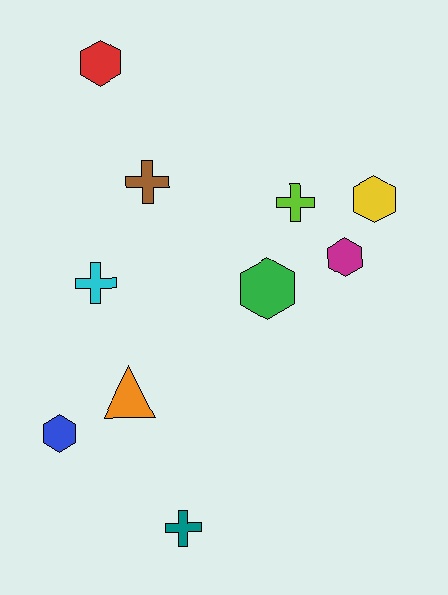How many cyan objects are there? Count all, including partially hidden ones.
There is 1 cyan object.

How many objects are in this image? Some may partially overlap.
There are 10 objects.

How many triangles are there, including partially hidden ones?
There is 1 triangle.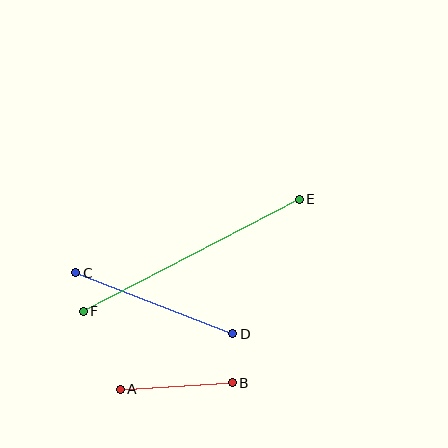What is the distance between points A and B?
The distance is approximately 112 pixels.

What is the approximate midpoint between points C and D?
The midpoint is at approximately (154, 303) pixels.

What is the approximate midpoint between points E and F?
The midpoint is at approximately (191, 255) pixels.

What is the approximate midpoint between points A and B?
The midpoint is at approximately (176, 386) pixels.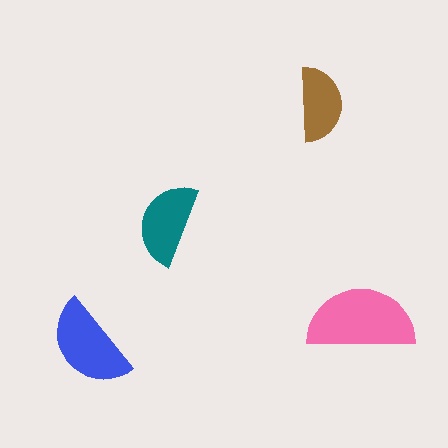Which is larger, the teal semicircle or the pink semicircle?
The pink one.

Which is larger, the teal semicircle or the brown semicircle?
The teal one.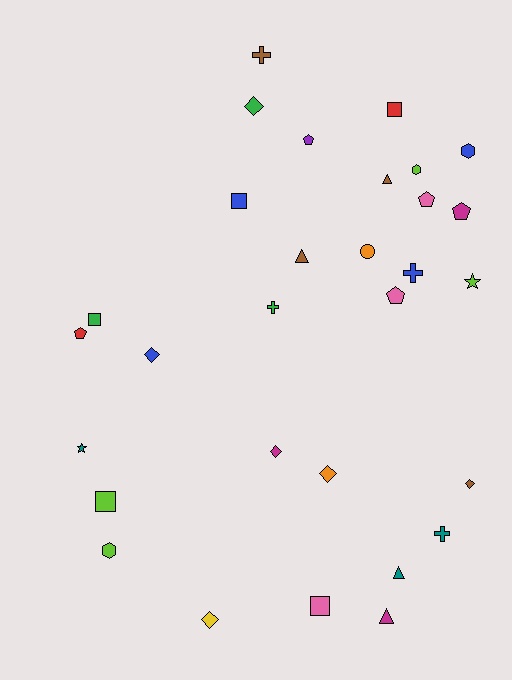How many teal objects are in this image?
There are 3 teal objects.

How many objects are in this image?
There are 30 objects.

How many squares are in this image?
There are 5 squares.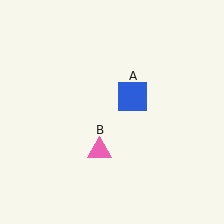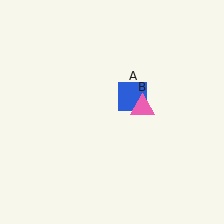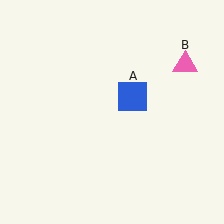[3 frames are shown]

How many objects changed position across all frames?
1 object changed position: pink triangle (object B).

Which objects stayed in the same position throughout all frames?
Blue square (object A) remained stationary.